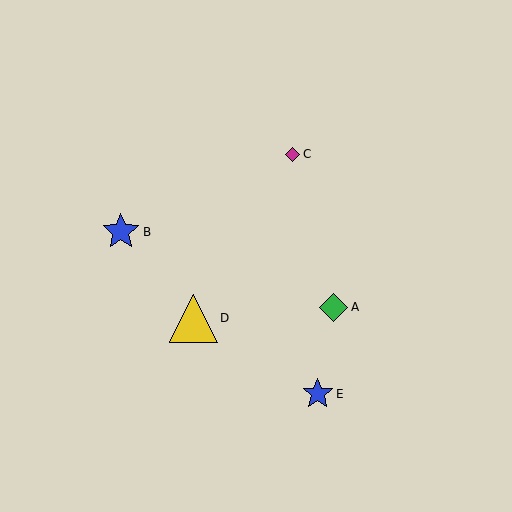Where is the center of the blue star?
The center of the blue star is at (318, 394).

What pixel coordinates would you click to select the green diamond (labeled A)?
Click at (334, 307) to select the green diamond A.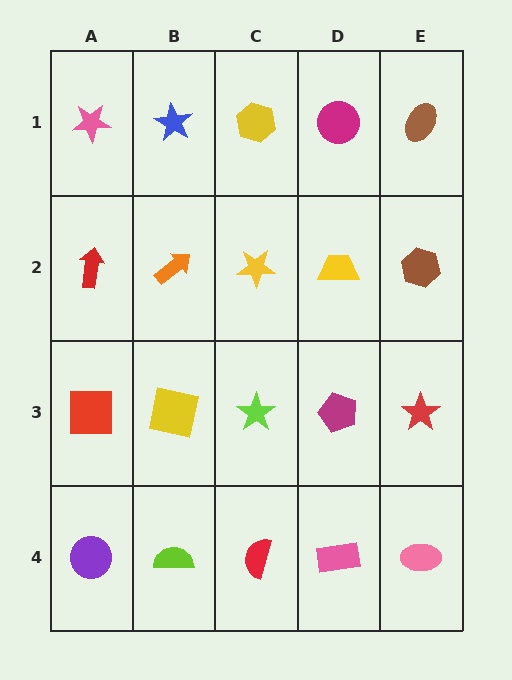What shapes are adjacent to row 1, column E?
A brown hexagon (row 2, column E), a magenta circle (row 1, column D).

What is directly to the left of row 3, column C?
A yellow square.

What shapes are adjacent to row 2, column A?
A pink star (row 1, column A), a red square (row 3, column A), an orange arrow (row 2, column B).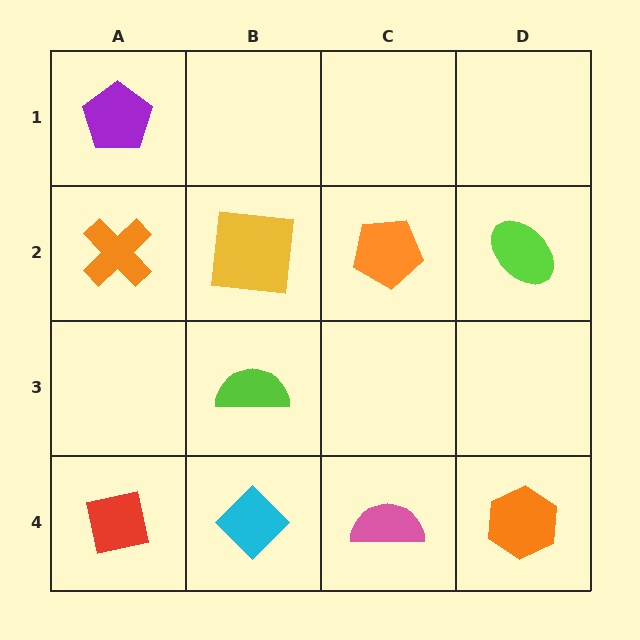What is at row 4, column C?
A pink semicircle.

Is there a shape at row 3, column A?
No, that cell is empty.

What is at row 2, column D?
A lime ellipse.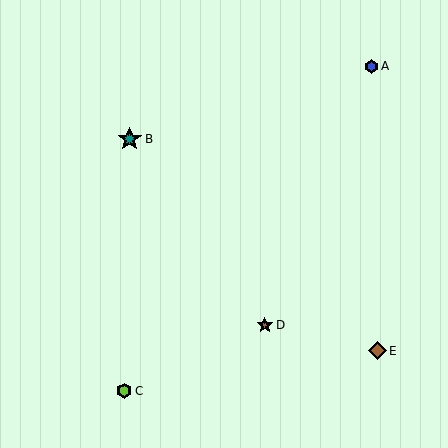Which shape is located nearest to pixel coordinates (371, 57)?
The blue hexagon (labeled A) at (371, 66) is nearest to that location.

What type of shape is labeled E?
Shape E is a brown diamond.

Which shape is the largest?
The teal star (labeled B) is the largest.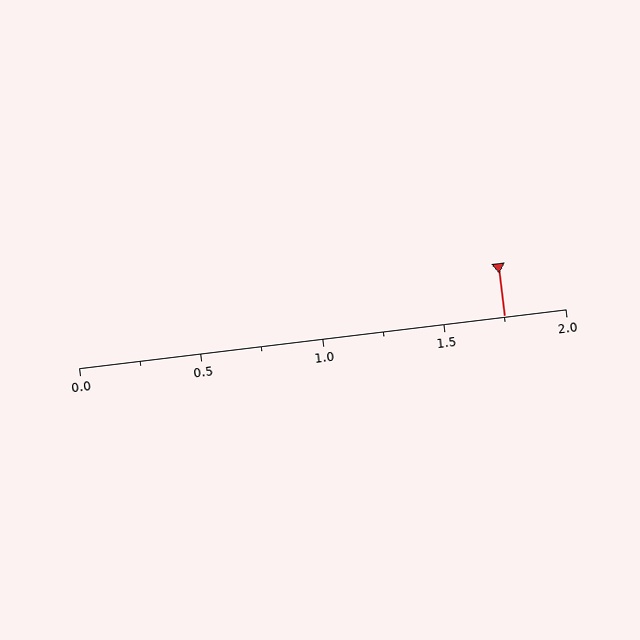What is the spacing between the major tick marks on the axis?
The major ticks are spaced 0.5 apart.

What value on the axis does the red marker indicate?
The marker indicates approximately 1.75.